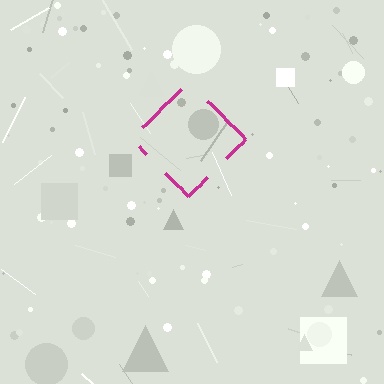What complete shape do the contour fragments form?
The contour fragments form a diamond.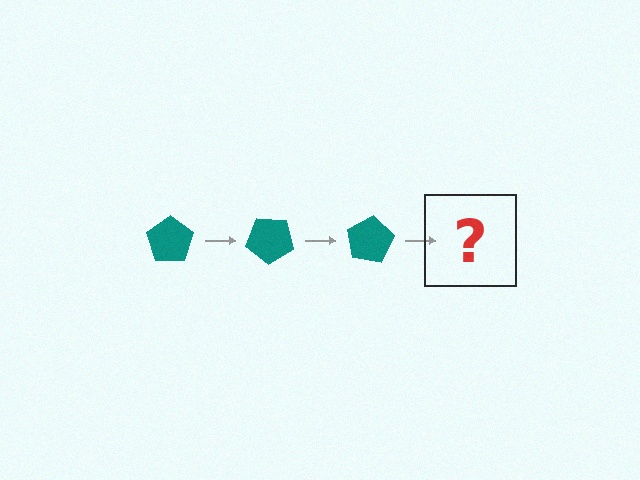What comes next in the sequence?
The next element should be a teal pentagon rotated 120 degrees.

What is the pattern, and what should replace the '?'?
The pattern is that the pentagon rotates 40 degrees each step. The '?' should be a teal pentagon rotated 120 degrees.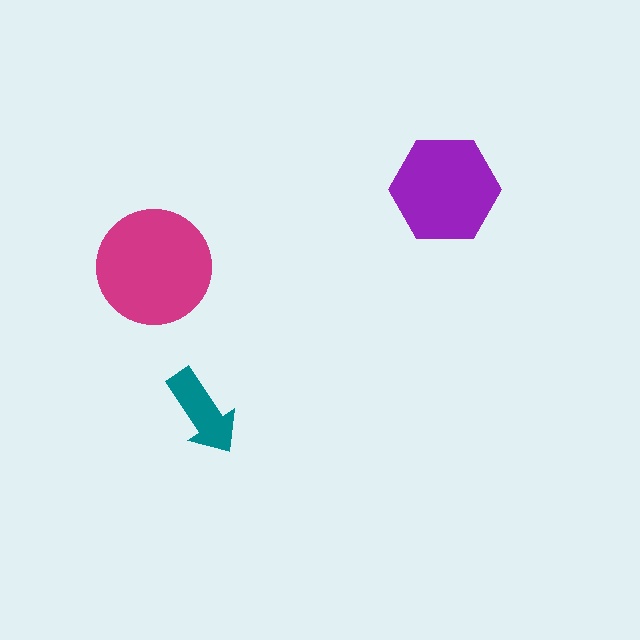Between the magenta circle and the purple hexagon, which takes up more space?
The magenta circle.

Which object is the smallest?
The teal arrow.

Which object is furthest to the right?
The purple hexagon is rightmost.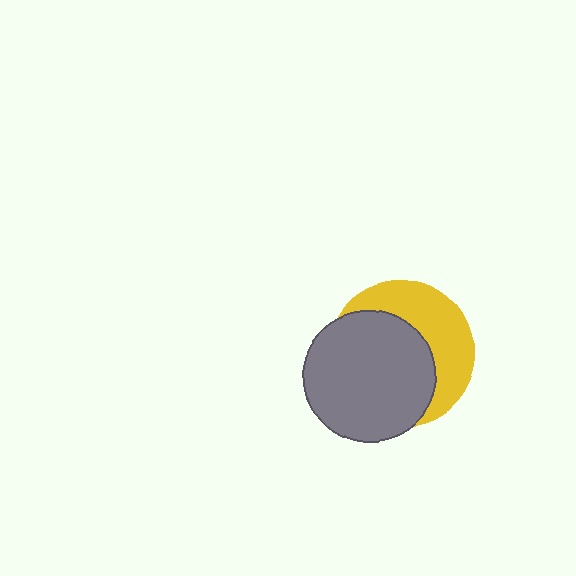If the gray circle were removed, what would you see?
You would see the complete yellow circle.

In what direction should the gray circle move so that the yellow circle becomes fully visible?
The gray circle should move toward the lower-left. That is the shortest direction to clear the overlap and leave the yellow circle fully visible.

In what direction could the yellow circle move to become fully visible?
The yellow circle could move toward the upper-right. That would shift it out from behind the gray circle entirely.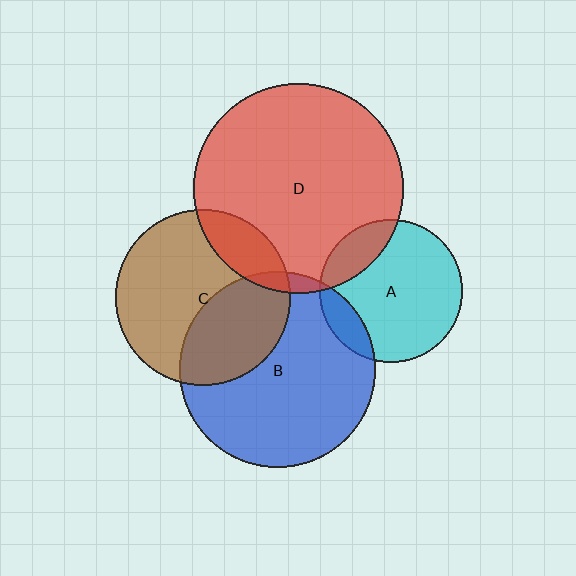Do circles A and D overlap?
Yes.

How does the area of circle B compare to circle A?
Approximately 1.9 times.